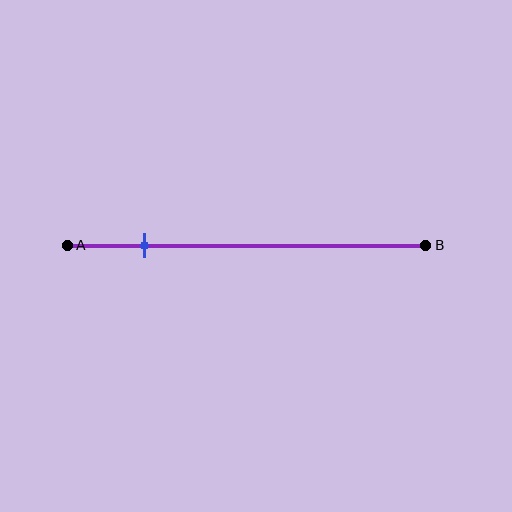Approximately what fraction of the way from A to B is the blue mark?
The blue mark is approximately 20% of the way from A to B.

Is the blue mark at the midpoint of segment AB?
No, the mark is at about 20% from A, not at the 50% midpoint.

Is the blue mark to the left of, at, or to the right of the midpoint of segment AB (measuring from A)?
The blue mark is to the left of the midpoint of segment AB.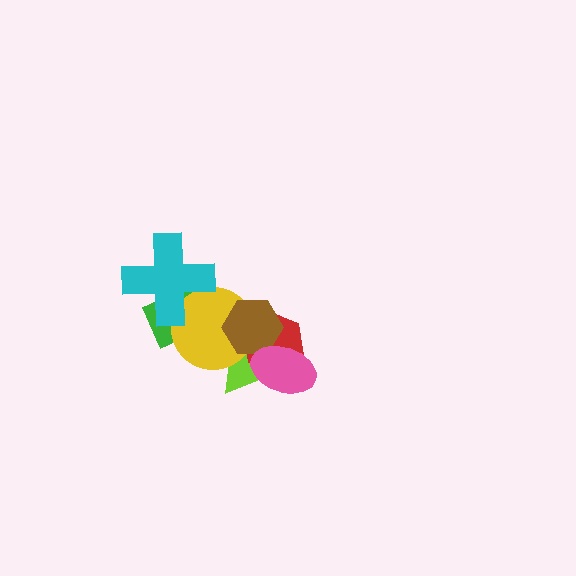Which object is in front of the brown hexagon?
The pink ellipse is in front of the brown hexagon.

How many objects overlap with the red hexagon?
4 objects overlap with the red hexagon.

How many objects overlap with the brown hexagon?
4 objects overlap with the brown hexagon.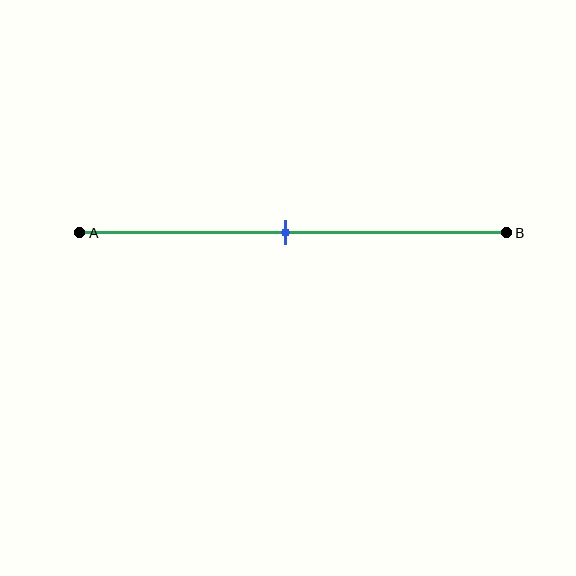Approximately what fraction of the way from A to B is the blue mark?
The blue mark is approximately 50% of the way from A to B.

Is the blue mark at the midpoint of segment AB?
Yes, the mark is approximately at the midpoint.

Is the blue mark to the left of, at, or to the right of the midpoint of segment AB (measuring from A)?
The blue mark is approximately at the midpoint of segment AB.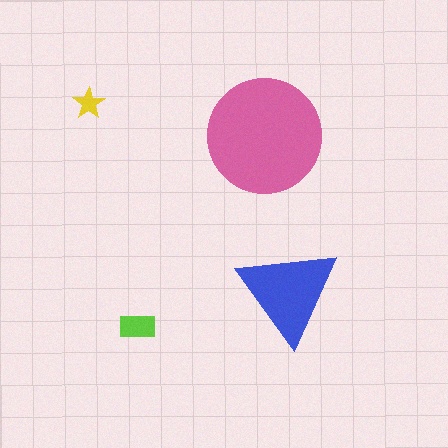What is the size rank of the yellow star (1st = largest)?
4th.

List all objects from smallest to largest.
The yellow star, the lime rectangle, the blue triangle, the pink circle.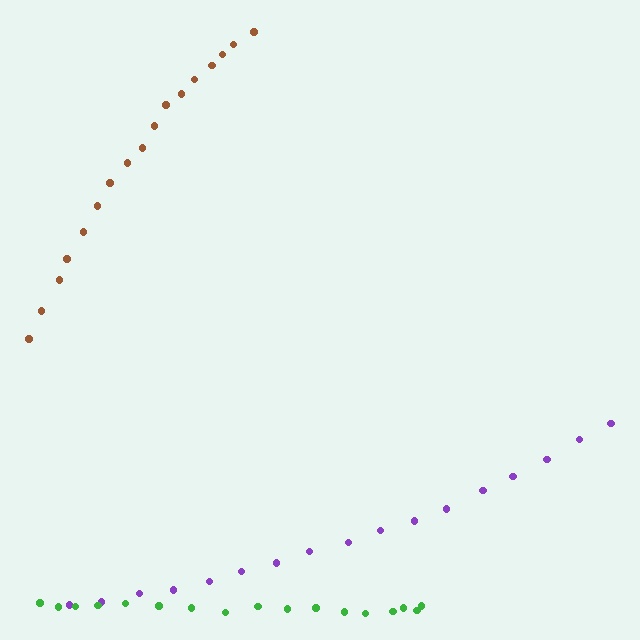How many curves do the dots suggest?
There are 3 distinct paths.